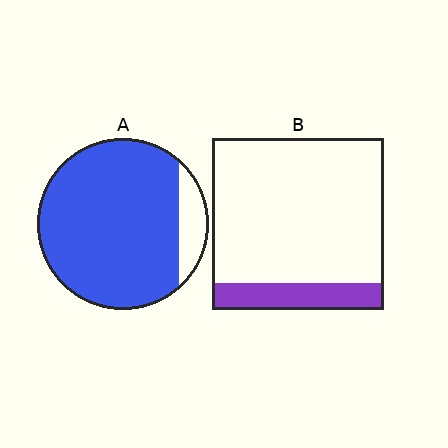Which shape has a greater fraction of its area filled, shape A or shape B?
Shape A.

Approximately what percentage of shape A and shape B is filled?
A is approximately 90% and B is approximately 15%.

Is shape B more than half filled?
No.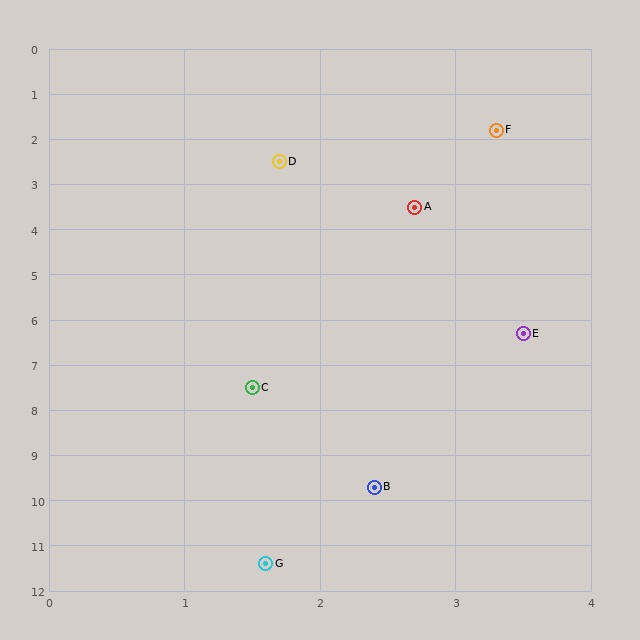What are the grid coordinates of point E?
Point E is at approximately (3.5, 6.3).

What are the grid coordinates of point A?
Point A is at approximately (2.7, 3.5).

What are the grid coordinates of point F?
Point F is at approximately (3.3, 1.8).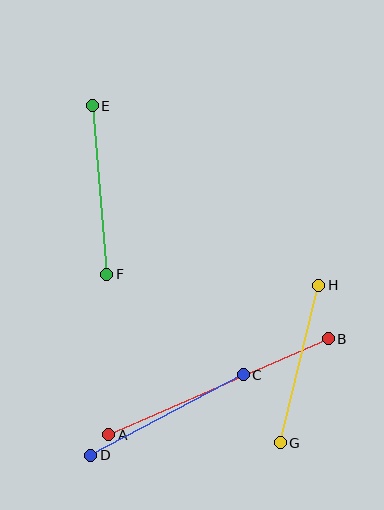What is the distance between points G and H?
The distance is approximately 162 pixels.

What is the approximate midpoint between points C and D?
The midpoint is at approximately (167, 415) pixels.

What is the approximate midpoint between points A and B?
The midpoint is at approximately (218, 387) pixels.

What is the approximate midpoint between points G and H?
The midpoint is at approximately (299, 364) pixels.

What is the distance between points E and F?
The distance is approximately 169 pixels.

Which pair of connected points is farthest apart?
Points A and B are farthest apart.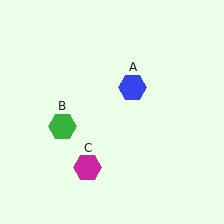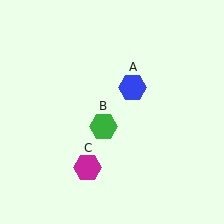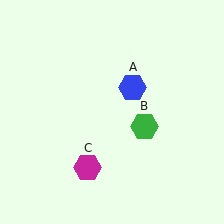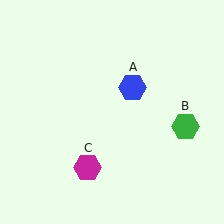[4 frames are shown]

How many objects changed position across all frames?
1 object changed position: green hexagon (object B).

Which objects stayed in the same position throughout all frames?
Blue hexagon (object A) and magenta hexagon (object C) remained stationary.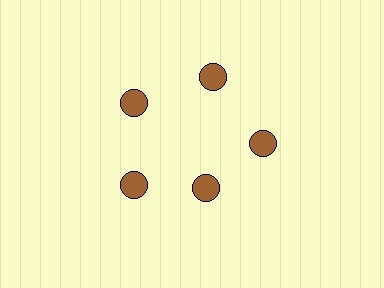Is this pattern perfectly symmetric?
No. The 5 brown circles are arranged in a ring, but one element near the 5 o'clock position is pulled inward toward the center, breaking the 5-fold rotational symmetry.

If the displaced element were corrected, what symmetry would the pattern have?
It would have 5-fold rotational symmetry — the pattern would map onto itself every 72 degrees.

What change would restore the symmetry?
The symmetry would be restored by moving it outward, back onto the ring so that all 5 circles sit at equal angles and equal distance from the center.